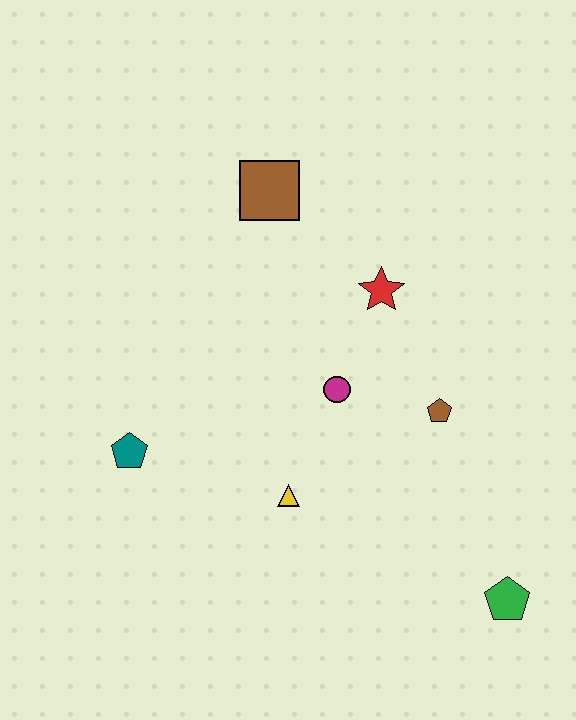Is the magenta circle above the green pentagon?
Yes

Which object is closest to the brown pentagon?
The magenta circle is closest to the brown pentagon.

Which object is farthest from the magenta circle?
The green pentagon is farthest from the magenta circle.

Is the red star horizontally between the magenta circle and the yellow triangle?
No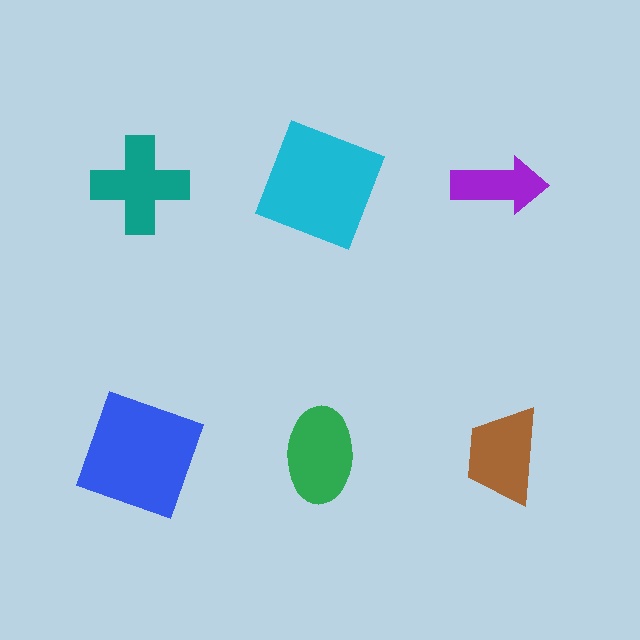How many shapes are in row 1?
3 shapes.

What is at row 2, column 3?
A brown trapezoid.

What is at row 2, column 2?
A green ellipse.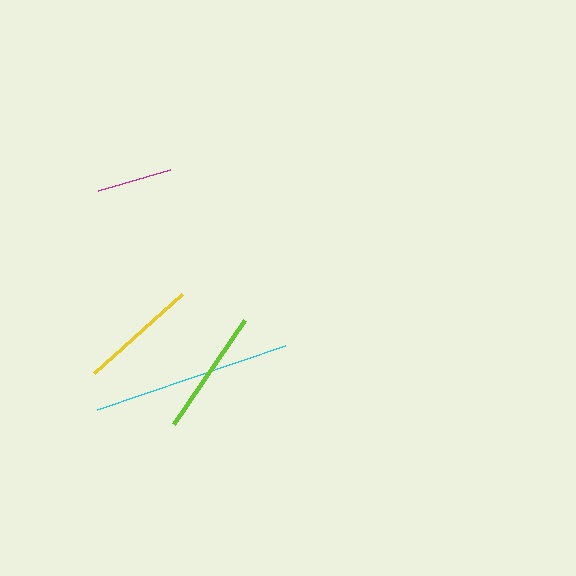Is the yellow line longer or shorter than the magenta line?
The yellow line is longer than the magenta line.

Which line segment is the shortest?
The magenta line is the shortest at approximately 75 pixels.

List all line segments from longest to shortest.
From longest to shortest: cyan, lime, yellow, magenta.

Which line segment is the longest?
The cyan line is the longest at approximately 198 pixels.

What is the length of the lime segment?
The lime segment is approximately 126 pixels long.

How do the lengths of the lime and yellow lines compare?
The lime and yellow lines are approximately the same length.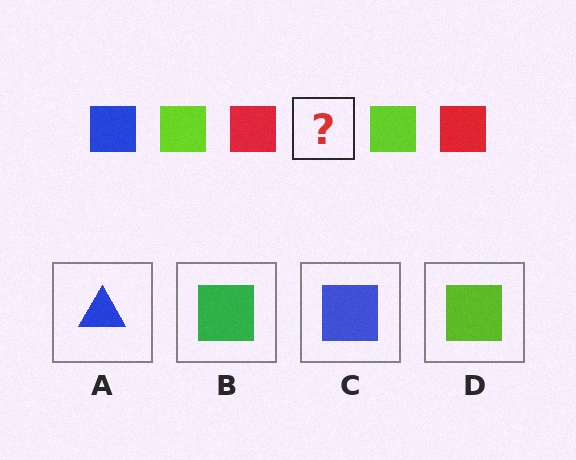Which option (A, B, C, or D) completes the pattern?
C.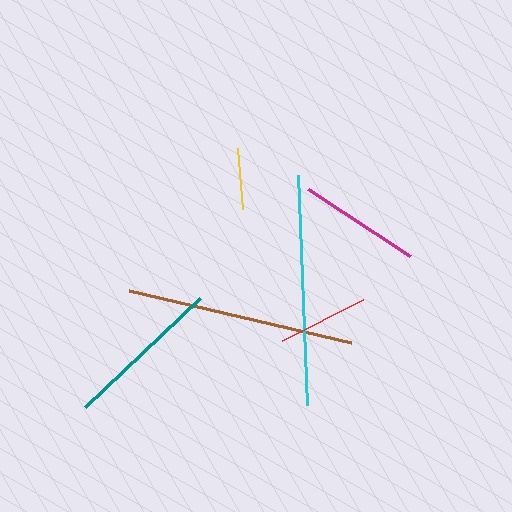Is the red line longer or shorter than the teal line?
The teal line is longer than the red line.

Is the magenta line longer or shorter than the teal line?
The teal line is longer than the magenta line.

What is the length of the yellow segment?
The yellow segment is approximately 61 pixels long.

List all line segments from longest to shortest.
From longest to shortest: cyan, brown, teal, magenta, red, yellow.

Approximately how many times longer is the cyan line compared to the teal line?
The cyan line is approximately 1.4 times the length of the teal line.